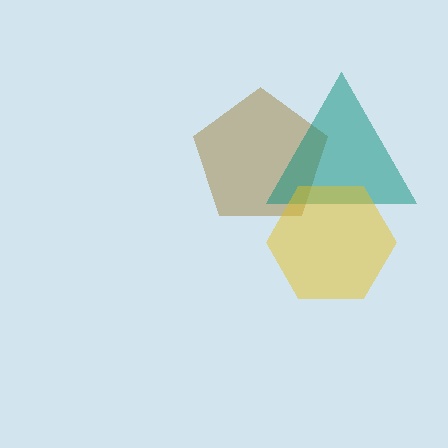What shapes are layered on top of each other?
The layered shapes are: a brown pentagon, a teal triangle, a yellow hexagon.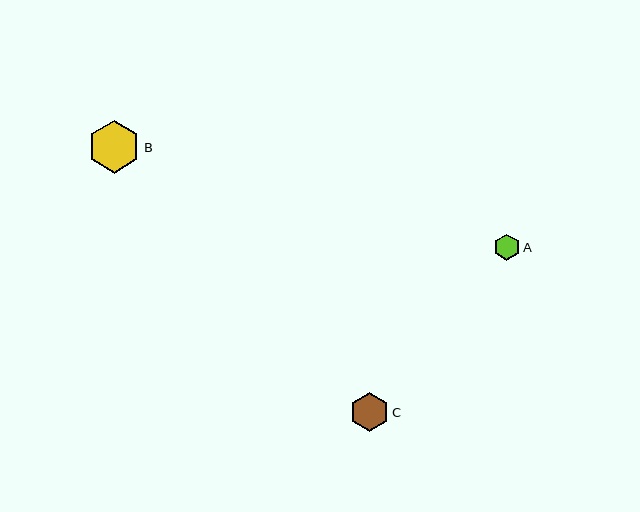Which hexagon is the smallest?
Hexagon A is the smallest with a size of approximately 26 pixels.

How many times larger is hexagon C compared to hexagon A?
Hexagon C is approximately 1.5 times the size of hexagon A.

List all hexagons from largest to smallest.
From largest to smallest: B, C, A.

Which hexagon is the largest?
Hexagon B is the largest with a size of approximately 53 pixels.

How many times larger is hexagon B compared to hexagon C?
Hexagon B is approximately 1.3 times the size of hexagon C.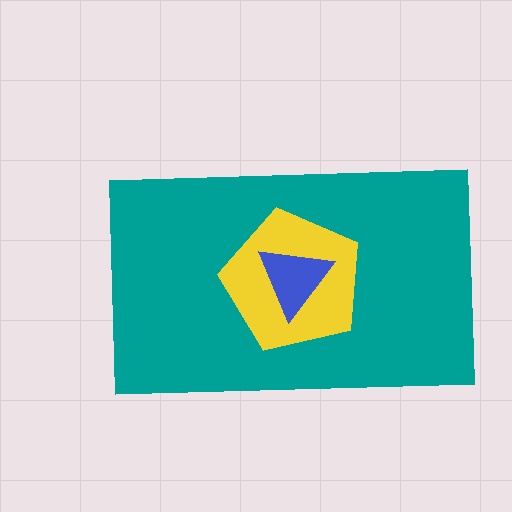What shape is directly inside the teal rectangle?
The yellow pentagon.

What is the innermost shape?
The blue triangle.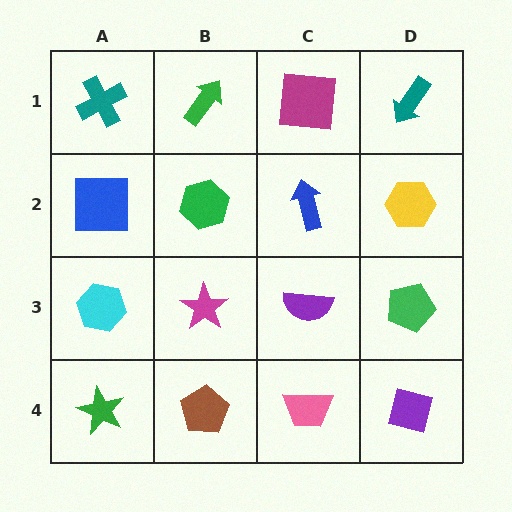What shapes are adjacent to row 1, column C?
A blue arrow (row 2, column C), a green arrow (row 1, column B), a teal arrow (row 1, column D).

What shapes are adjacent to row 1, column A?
A blue square (row 2, column A), a green arrow (row 1, column B).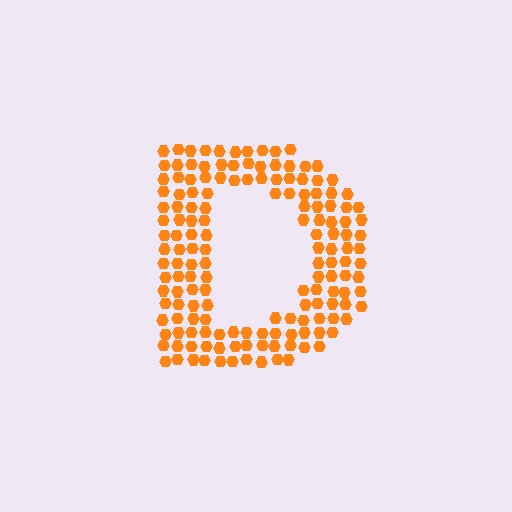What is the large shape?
The large shape is the letter D.